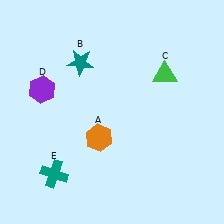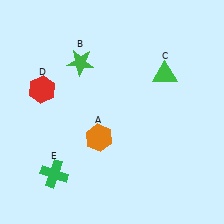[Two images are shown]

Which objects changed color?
B changed from teal to green. D changed from purple to red. E changed from teal to green.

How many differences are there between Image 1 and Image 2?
There are 3 differences between the two images.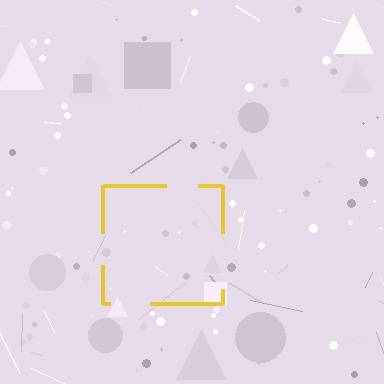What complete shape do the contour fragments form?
The contour fragments form a square.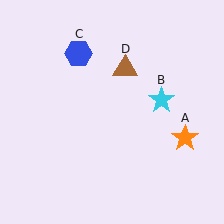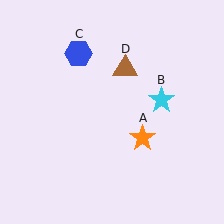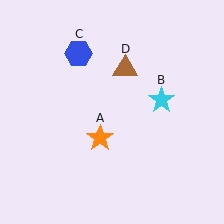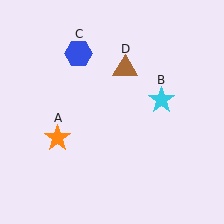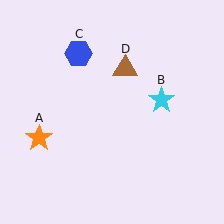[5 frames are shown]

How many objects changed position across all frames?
1 object changed position: orange star (object A).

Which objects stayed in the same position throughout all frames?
Cyan star (object B) and blue hexagon (object C) and brown triangle (object D) remained stationary.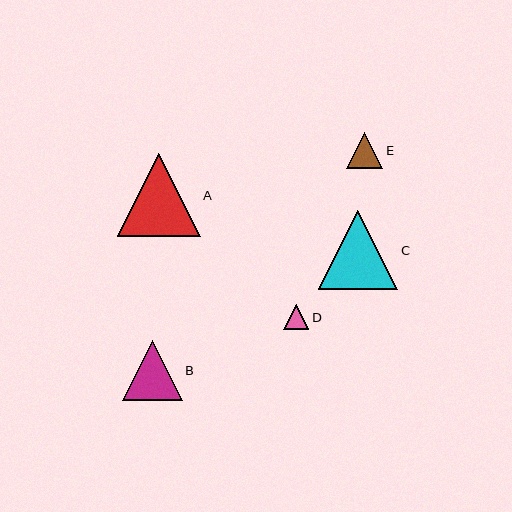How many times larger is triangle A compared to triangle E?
Triangle A is approximately 2.3 times the size of triangle E.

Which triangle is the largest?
Triangle A is the largest with a size of approximately 82 pixels.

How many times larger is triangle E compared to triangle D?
Triangle E is approximately 1.4 times the size of triangle D.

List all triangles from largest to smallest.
From largest to smallest: A, C, B, E, D.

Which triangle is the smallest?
Triangle D is the smallest with a size of approximately 26 pixels.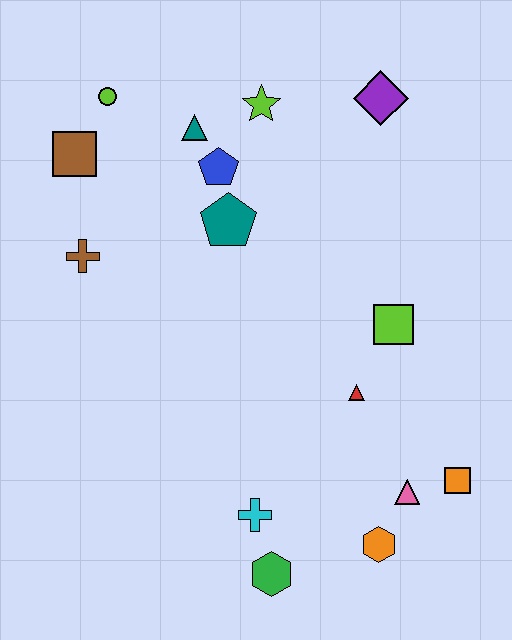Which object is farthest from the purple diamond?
The green hexagon is farthest from the purple diamond.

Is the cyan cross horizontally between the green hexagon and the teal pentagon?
Yes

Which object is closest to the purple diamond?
The lime star is closest to the purple diamond.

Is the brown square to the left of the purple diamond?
Yes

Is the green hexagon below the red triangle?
Yes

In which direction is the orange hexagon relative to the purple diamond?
The orange hexagon is below the purple diamond.